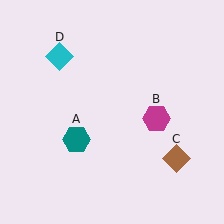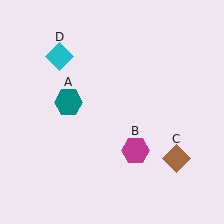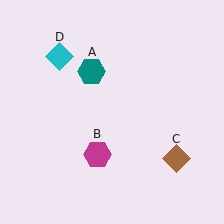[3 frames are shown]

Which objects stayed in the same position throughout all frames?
Brown diamond (object C) and cyan diamond (object D) remained stationary.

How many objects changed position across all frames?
2 objects changed position: teal hexagon (object A), magenta hexagon (object B).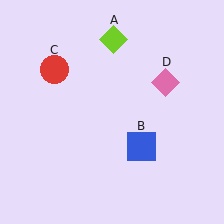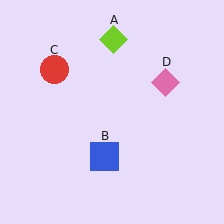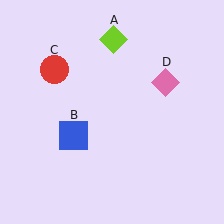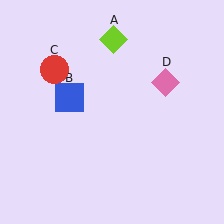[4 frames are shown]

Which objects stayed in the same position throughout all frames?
Lime diamond (object A) and red circle (object C) and pink diamond (object D) remained stationary.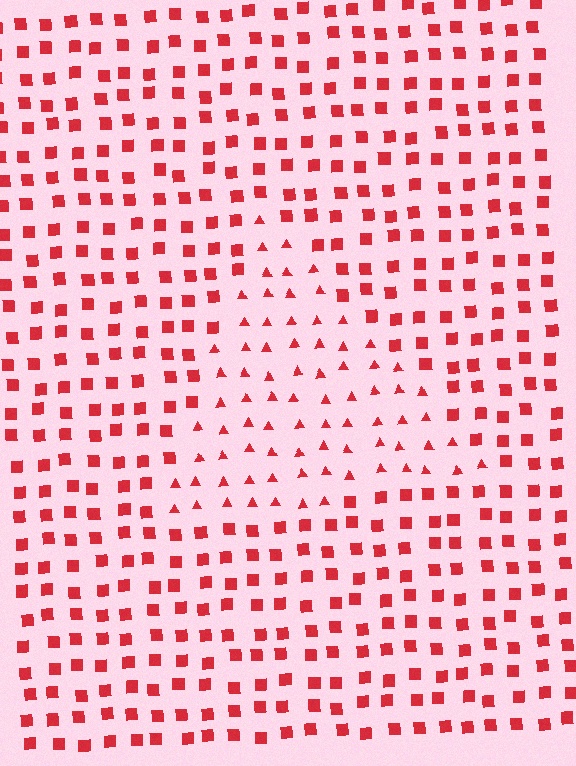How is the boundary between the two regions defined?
The boundary is defined by a change in element shape: triangles inside vs. squares outside. All elements share the same color and spacing.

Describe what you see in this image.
The image is filled with small red elements arranged in a uniform grid. A triangle-shaped region contains triangles, while the surrounding area contains squares. The boundary is defined purely by the change in element shape.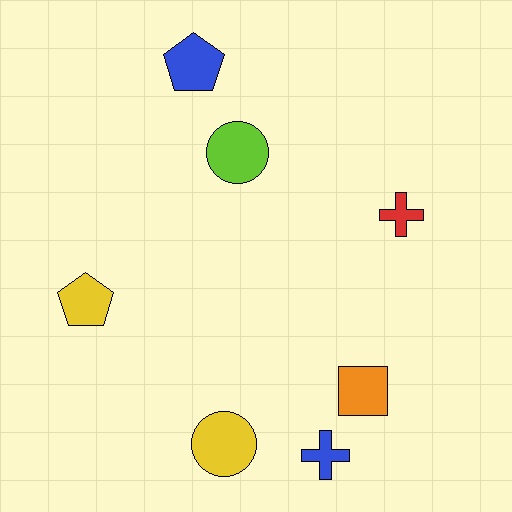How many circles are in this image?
There are 2 circles.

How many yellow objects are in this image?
There are 2 yellow objects.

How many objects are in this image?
There are 7 objects.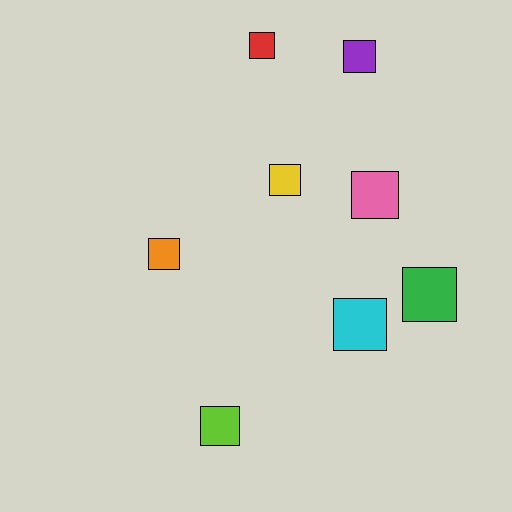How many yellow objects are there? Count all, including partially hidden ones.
There is 1 yellow object.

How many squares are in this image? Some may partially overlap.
There are 8 squares.